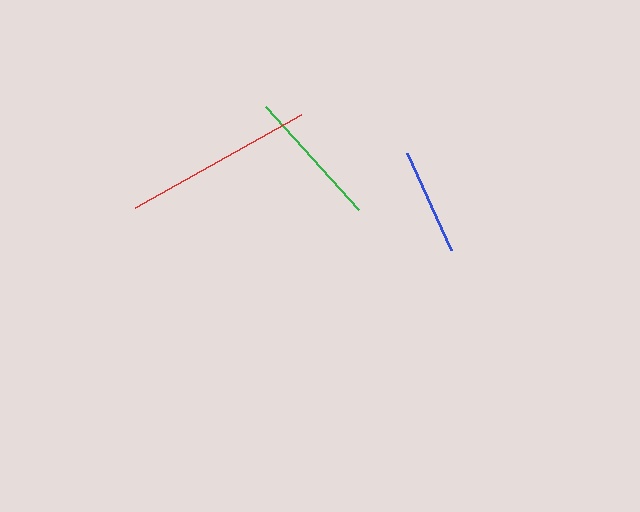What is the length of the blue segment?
The blue segment is approximately 106 pixels long.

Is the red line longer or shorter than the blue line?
The red line is longer than the blue line.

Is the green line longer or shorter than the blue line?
The green line is longer than the blue line.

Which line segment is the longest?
The red line is the longest at approximately 190 pixels.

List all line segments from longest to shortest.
From longest to shortest: red, green, blue.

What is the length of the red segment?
The red segment is approximately 190 pixels long.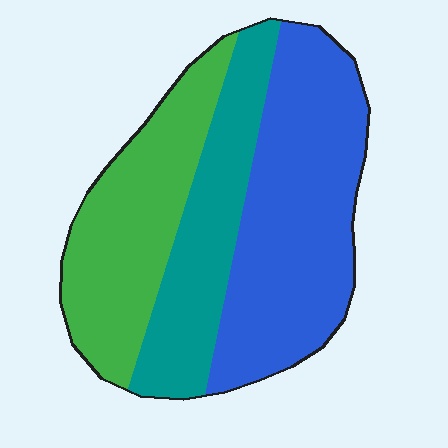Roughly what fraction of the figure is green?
Green takes up about one third (1/3) of the figure.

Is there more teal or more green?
Green.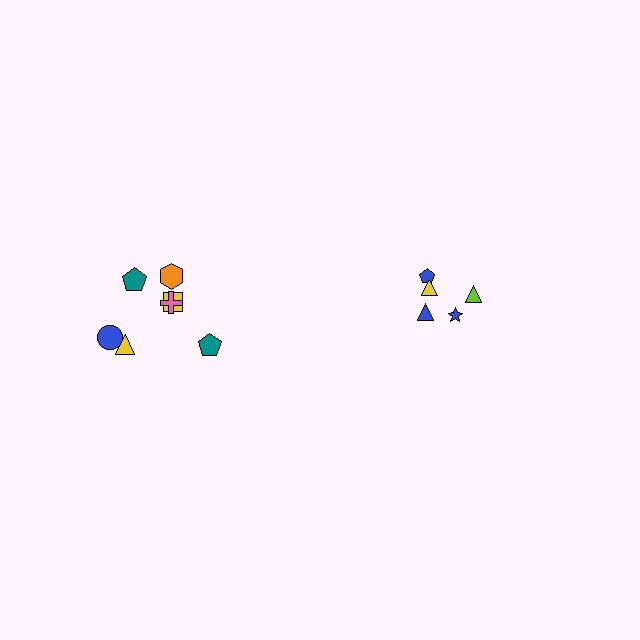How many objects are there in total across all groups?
There are 12 objects.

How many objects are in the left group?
There are 7 objects.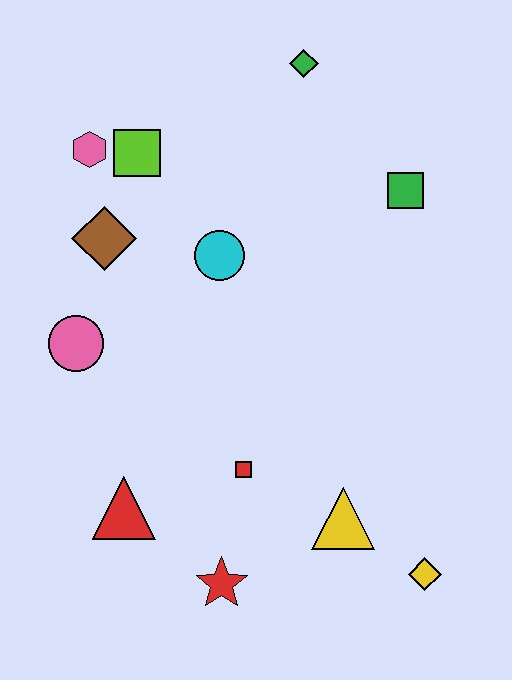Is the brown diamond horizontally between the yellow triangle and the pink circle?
Yes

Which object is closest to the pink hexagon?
The lime square is closest to the pink hexagon.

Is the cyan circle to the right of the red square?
No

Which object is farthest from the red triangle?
The green diamond is farthest from the red triangle.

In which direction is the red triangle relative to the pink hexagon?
The red triangle is below the pink hexagon.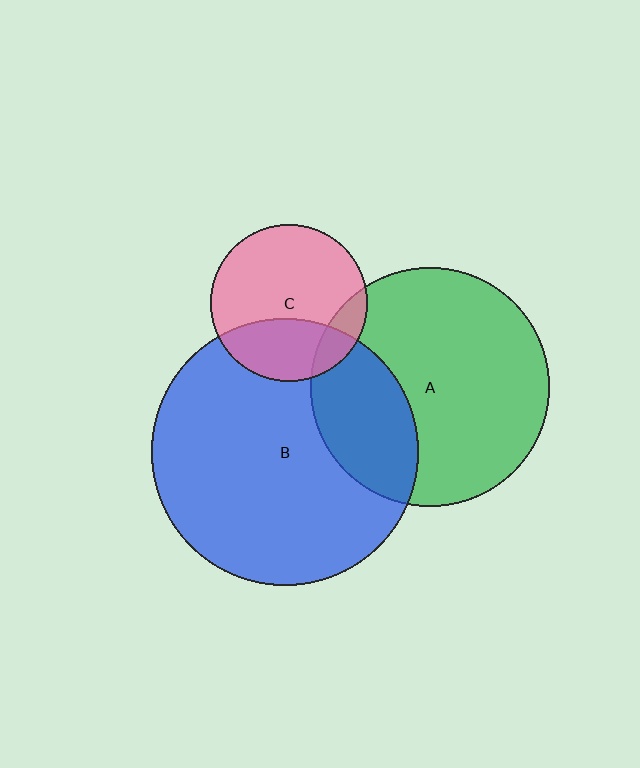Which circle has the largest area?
Circle B (blue).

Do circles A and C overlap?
Yes.